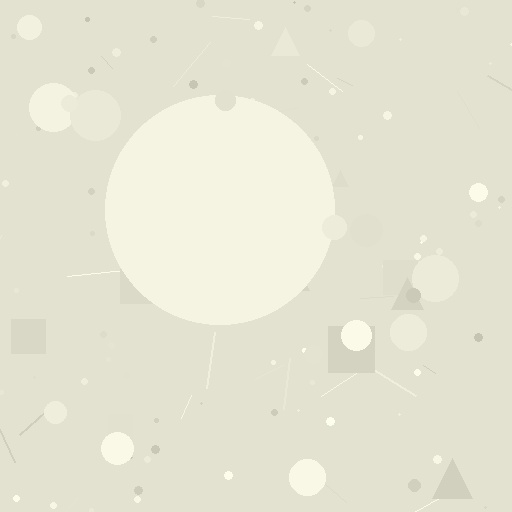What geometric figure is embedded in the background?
A circle is embedded in the background.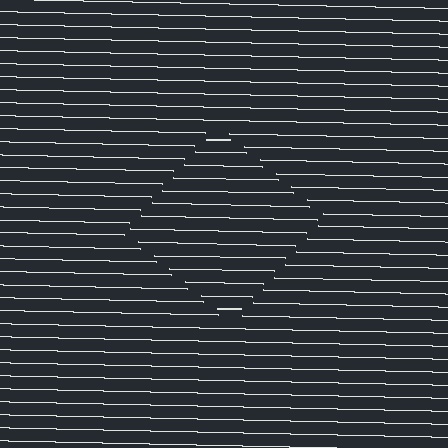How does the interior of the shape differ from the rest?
The interior of the shape contains the same grating, shifted by half a period — the contour is defined by the phase discontinuity where line-ends from the inner and outer gratings abut.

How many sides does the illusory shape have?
4 sides — the line-ends trace a square.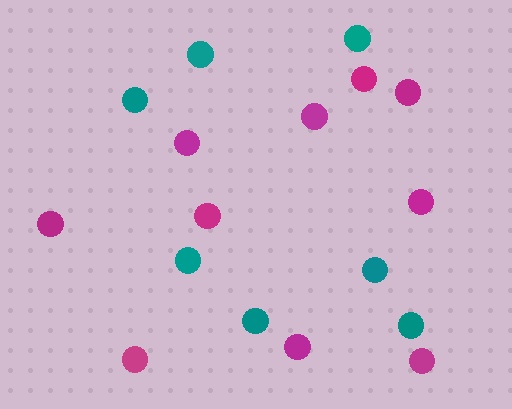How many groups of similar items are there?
There are 2 groups: one group of magenta circles (10) and one group of teal circles (7).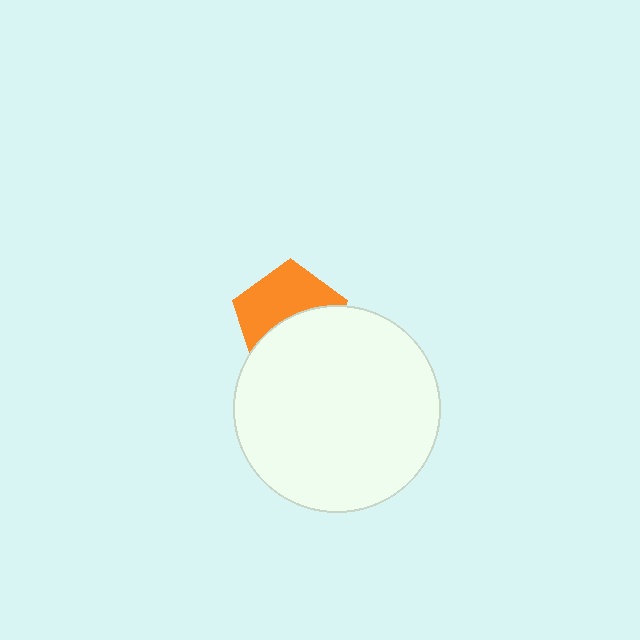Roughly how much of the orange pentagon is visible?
About half of it is visible (roughly 52%).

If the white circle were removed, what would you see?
You would see the complete orange pentagon.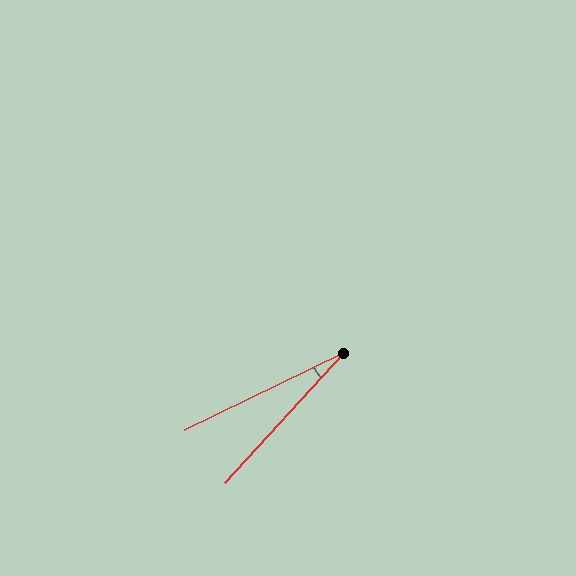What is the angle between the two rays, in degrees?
Approximately 22 degrees.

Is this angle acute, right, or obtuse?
It is acute.